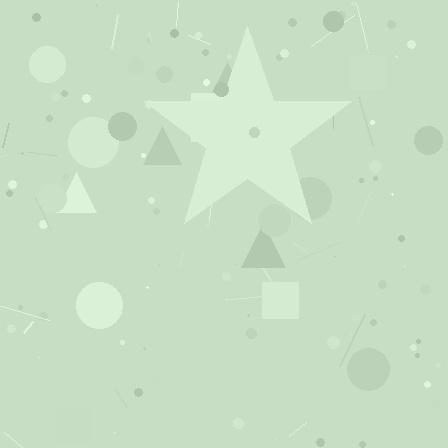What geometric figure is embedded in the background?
A star is embedded in the background.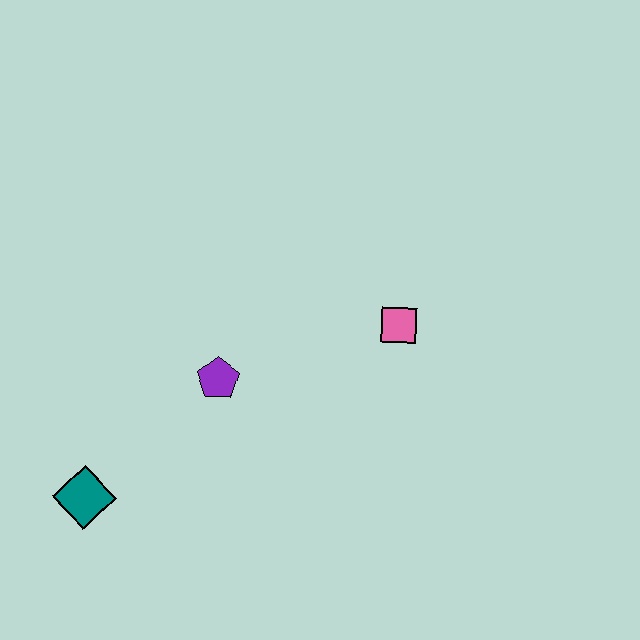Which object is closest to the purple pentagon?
The teal diamond is closest to the purple pentagon.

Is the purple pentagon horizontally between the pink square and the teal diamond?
Yes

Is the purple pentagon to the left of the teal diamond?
No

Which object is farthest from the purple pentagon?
The pink square is farthest from the purple pentagon.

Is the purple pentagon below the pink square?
Yes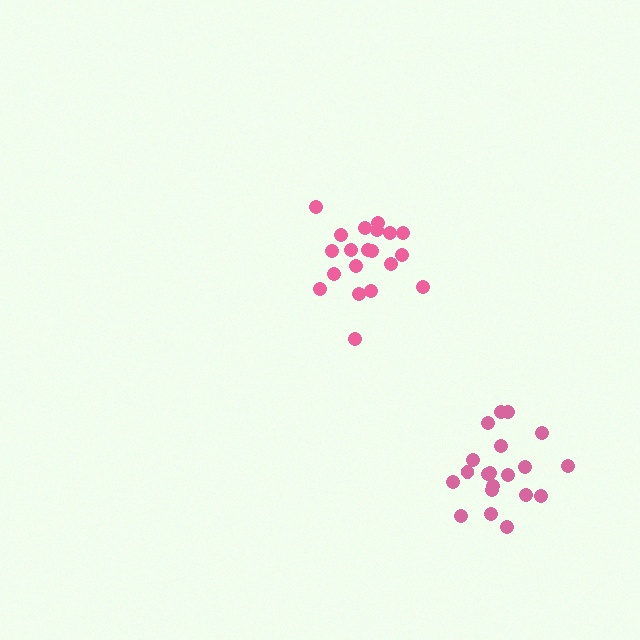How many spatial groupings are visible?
There are 2 spatial groupings.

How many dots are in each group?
Group 1: 20 dots, Group 2: 20 dots (40 total).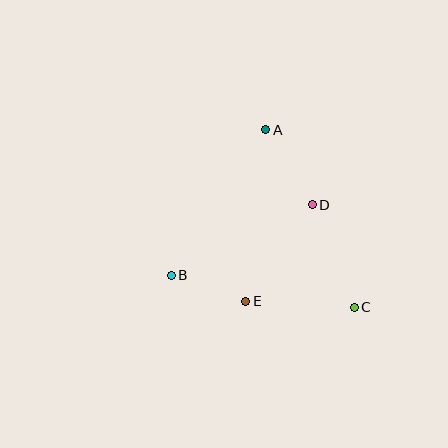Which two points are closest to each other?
Points B and E are closest to each other.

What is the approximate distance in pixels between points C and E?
The distance between C and E is approximately 109 pixels.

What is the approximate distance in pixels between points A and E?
The distance between A and E is approximately 173 pixels.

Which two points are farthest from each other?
Points A and C are farthest from each other.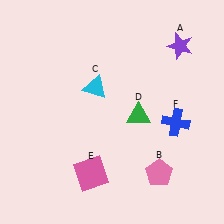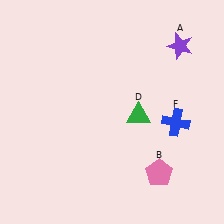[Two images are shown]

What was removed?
The cyan triangle (C), the pink square (E) were removed in Image 2.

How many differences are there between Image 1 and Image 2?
There are 2 differences between the two images.